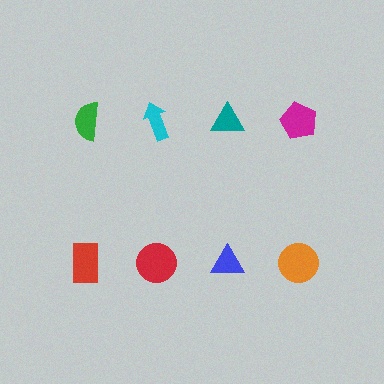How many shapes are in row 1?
4 shapes.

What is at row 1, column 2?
A cyan arrow.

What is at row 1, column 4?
A magenta pentagon.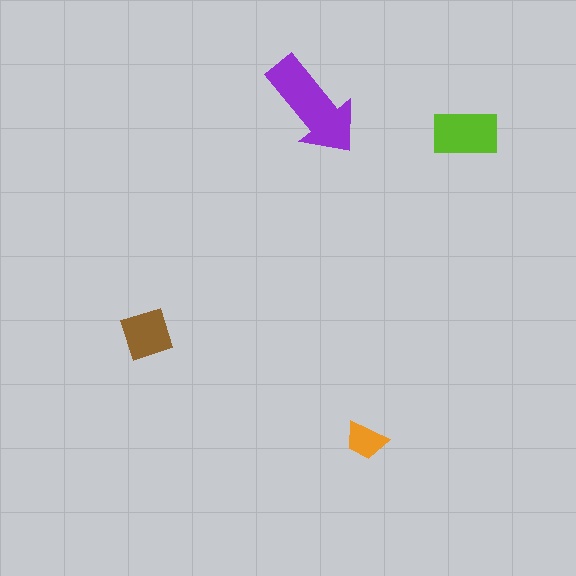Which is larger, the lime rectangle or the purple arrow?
The purple arrow.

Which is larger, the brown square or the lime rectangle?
The lime rectangle.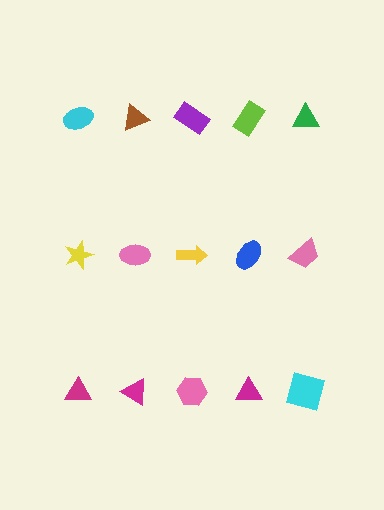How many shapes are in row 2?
5 shapes.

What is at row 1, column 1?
A cyan ellipse.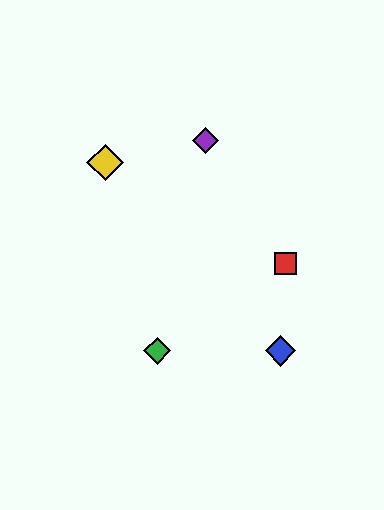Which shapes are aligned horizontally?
The blue diamond, the green diamond are aligned horizontally.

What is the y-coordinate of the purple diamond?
The purple diamond is at y≈140.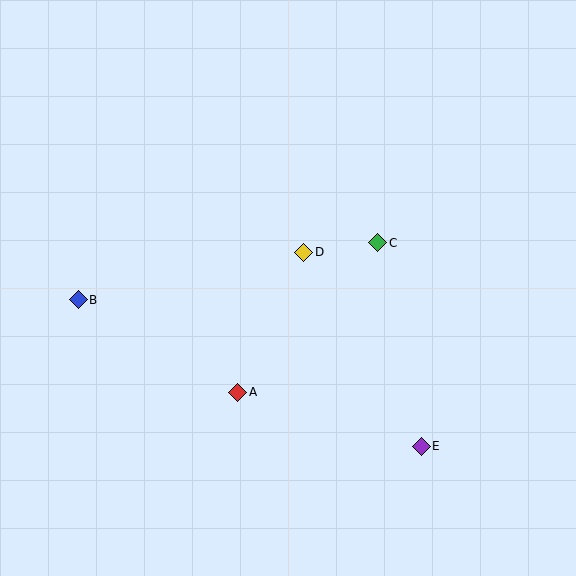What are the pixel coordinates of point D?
Point D is at (304, 252).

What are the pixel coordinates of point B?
Point B is at (78, 300).